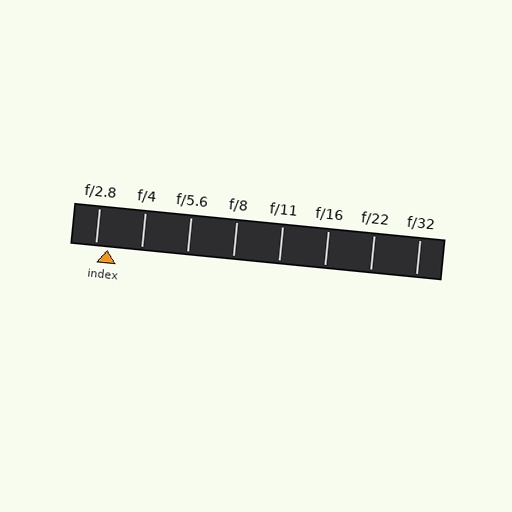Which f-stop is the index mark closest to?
The index mark is closest to f/2.8.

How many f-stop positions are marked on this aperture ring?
There are 8 f-stop positions marked.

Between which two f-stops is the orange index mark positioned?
The index mark is between f/2.8 and f/4.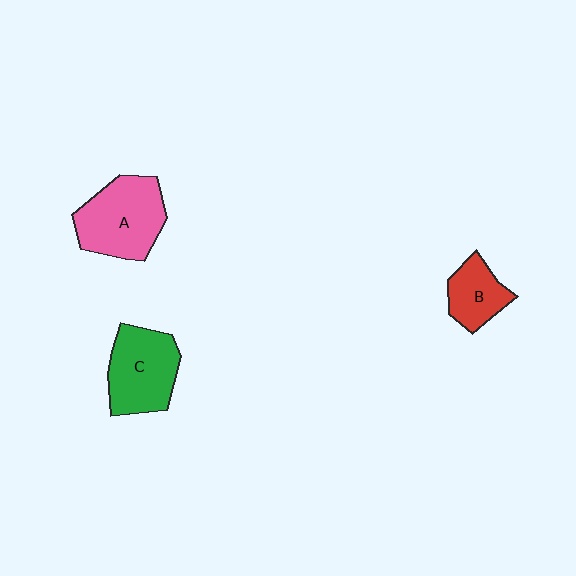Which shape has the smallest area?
Shape B (red).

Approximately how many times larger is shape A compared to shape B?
Approximately 1.8 times.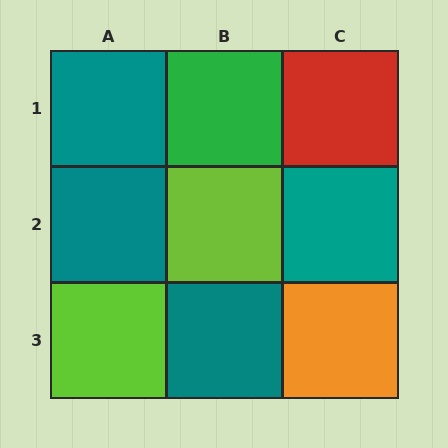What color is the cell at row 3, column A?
Lime.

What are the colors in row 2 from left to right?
Teal, lime, teal.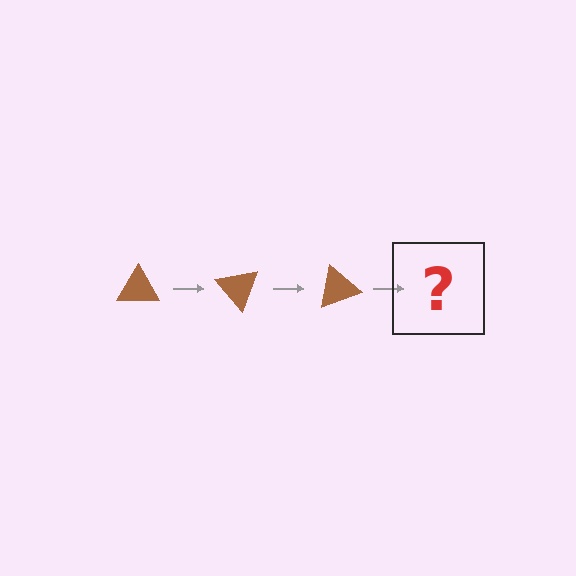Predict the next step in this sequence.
The next step is a brown triangle rotated 150 degrees.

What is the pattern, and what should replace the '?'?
The pattern is that the triangle rotates 50 degrees each step. The '?' should be a brown triangle rotated 150 degrees.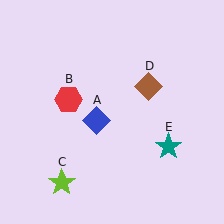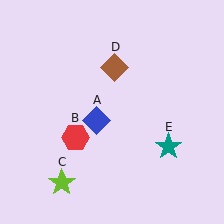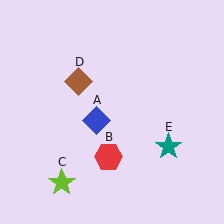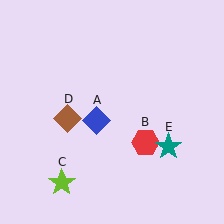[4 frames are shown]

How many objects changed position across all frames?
2 objects changed position: red hexagon (object B), brown diamond (object D).